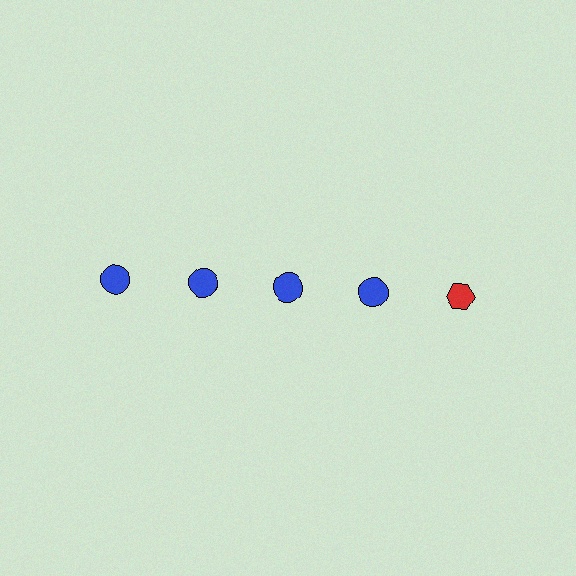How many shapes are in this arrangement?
There are 5 shapes arranged in a grid pattern.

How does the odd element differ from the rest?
It differs in both color (red instead of blue) and shape (hexagon instead of circle).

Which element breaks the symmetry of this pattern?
The red hexagon in the top row, rightmost column breaks the symmetry. All other shapes are blue circles.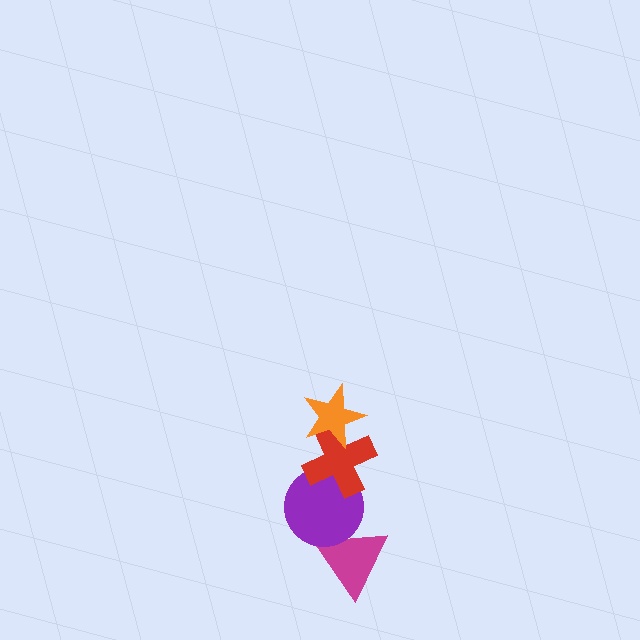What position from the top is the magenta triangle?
The magenta triangle is 4th from the top.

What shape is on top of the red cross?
The orange star is on top of the red cross.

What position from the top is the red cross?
The red cross is 2nd from the top.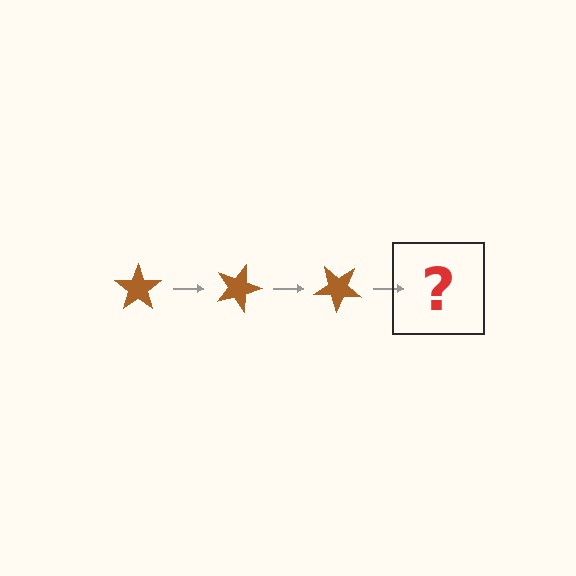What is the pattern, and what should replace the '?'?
The pattern is that the star rotates 20 degrees each step. The '?' should be a brown star rotated 60 degrees.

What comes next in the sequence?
The next element should be a brown star rotated 60 degrees.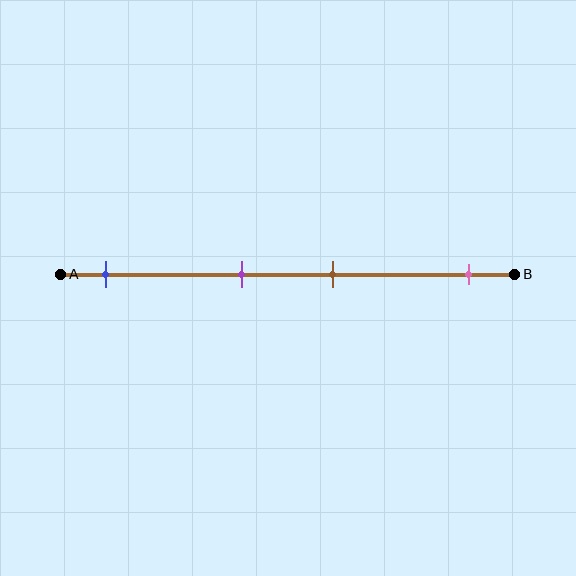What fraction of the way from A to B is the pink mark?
The pink mark is approximately 90% (0.9) of the way from A to B.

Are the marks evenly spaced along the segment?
No, the marks are not evenly spaced.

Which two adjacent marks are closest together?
The purple and brown marks are the closest adjacent pair.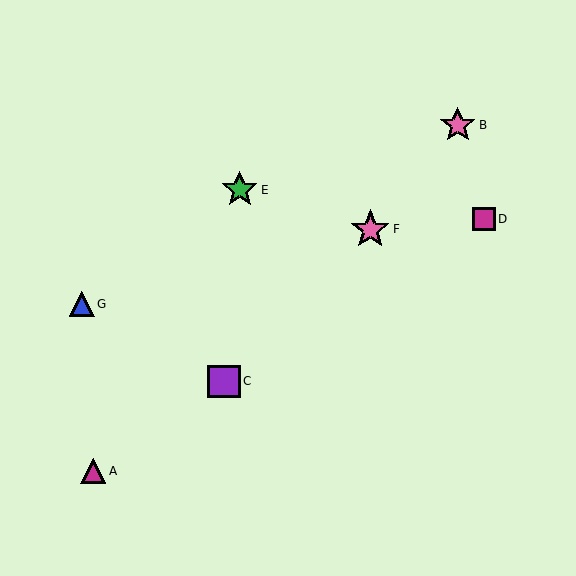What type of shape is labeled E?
Shape E is a green star.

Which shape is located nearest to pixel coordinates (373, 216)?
The pink star (labeled F) at (370, 229) is nearest to that location.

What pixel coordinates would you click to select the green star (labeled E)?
Click at (240, 190) to select the green star E.